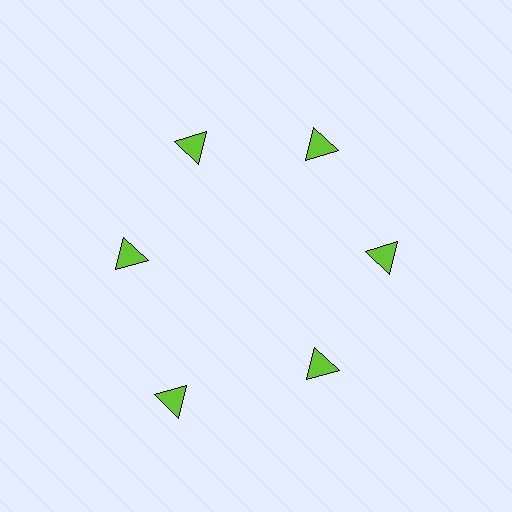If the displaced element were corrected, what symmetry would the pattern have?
It would have 6-fold rotational symmetry — the pattern would map onto itself every 60 degrees.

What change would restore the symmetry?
The symmetry would be restored by moving it inward, back onto the ring so that all 6 triangles sit at equal angles and equal distance from the center.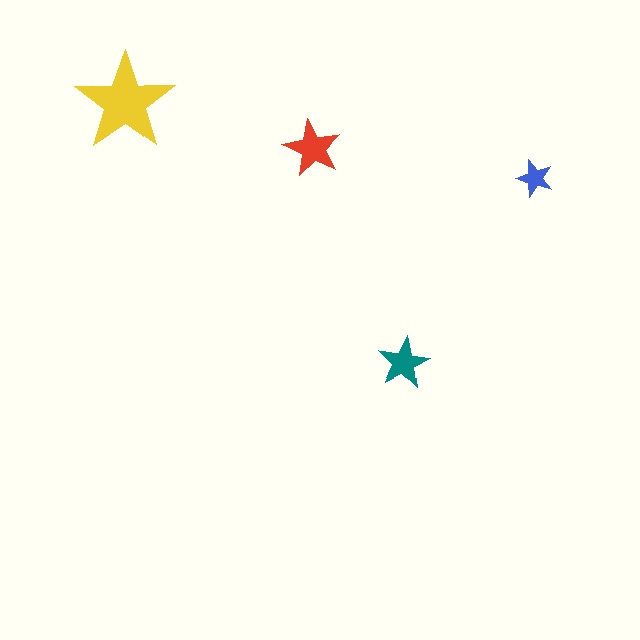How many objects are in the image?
There are 4 objects in the image.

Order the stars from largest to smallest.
the yellow one, the red one, the teal one, the blue one.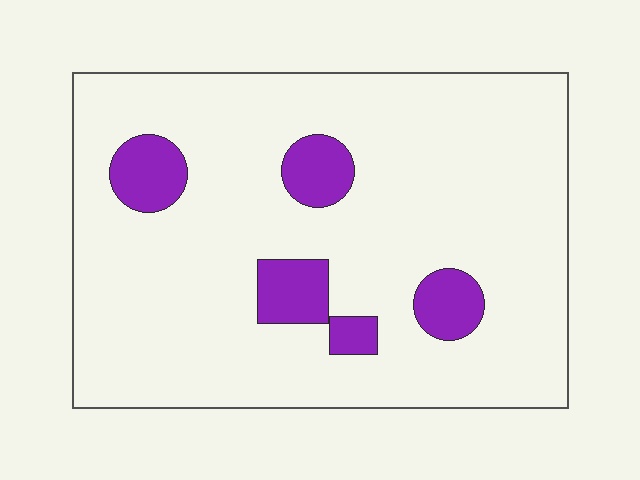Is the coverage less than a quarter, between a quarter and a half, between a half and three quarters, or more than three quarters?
Less than a quarter.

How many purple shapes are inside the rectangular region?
5.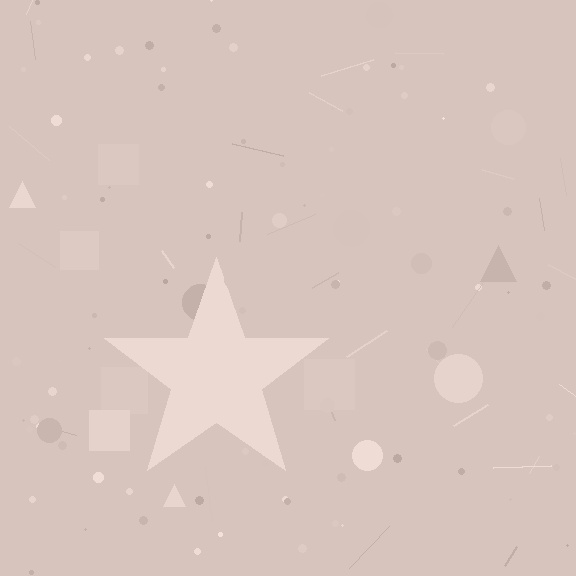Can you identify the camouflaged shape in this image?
The camouflaged shape is a star.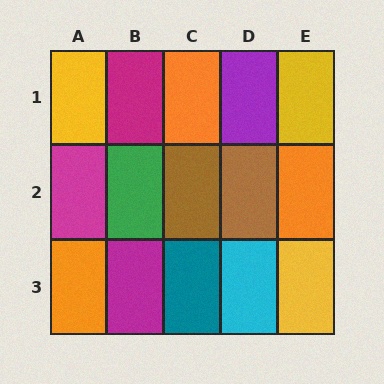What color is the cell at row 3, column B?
Magenta.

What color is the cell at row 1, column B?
Magenta.